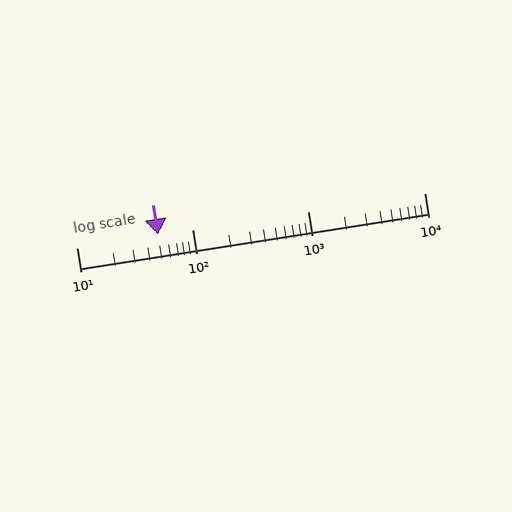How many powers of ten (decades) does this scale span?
The scale spans 3 decades, from 10 to 10000.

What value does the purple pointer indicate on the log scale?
The pointer indicates approximately 50.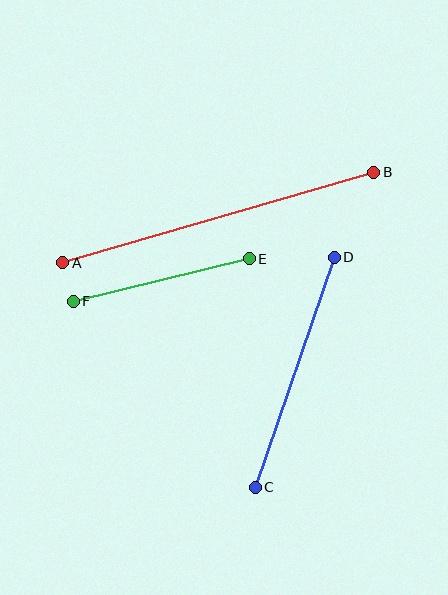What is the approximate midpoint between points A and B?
The midpoint is at approximately (218, 217) pixels.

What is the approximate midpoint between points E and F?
The midpoint is at approximately (161, 280) pixels.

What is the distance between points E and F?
The distance is approximately 181 pixels.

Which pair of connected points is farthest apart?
Points A and B are farthest apart.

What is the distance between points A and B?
The distance is approximately 324 pixels.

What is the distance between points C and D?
The distance is approximately 243 pixels.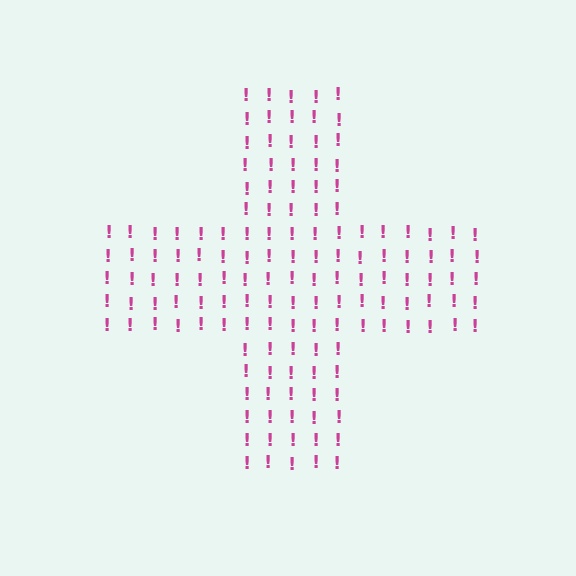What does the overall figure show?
The overall figure shows a cross.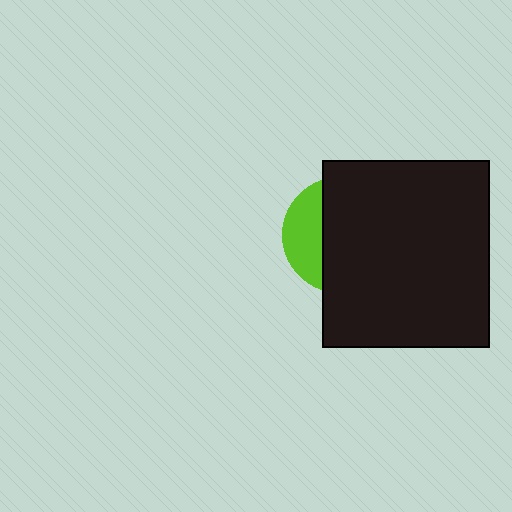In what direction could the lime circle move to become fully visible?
The lime circle could move left. That would shift it out from behind the black rectangle entirely.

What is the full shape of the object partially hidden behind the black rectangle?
The partially hidden object is a lime circle.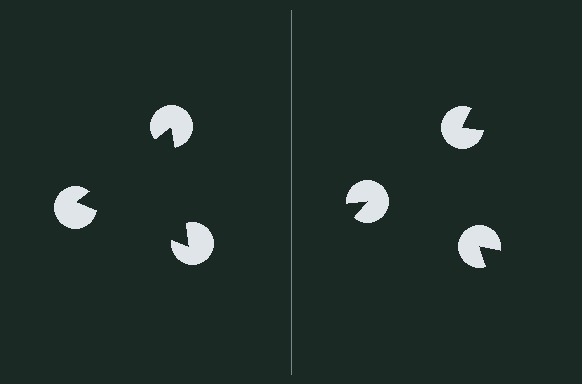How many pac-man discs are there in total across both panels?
6 — 3 on each side.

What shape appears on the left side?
An illusory triangle.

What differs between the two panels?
The pac-man discs are positioned identically on both sides; only the wedge orientations differ. On the left they align to a triangle; on the right they are misaligned.